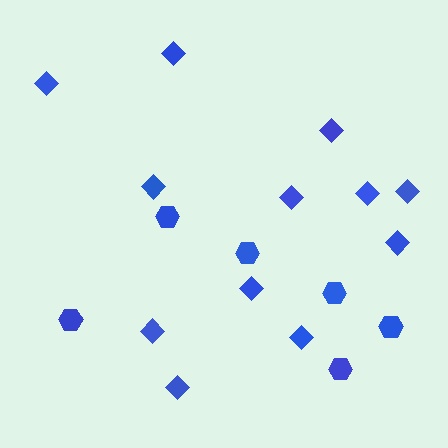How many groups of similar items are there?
There are 2 groups: one group of hexagons (6) and one group of diamonds (12).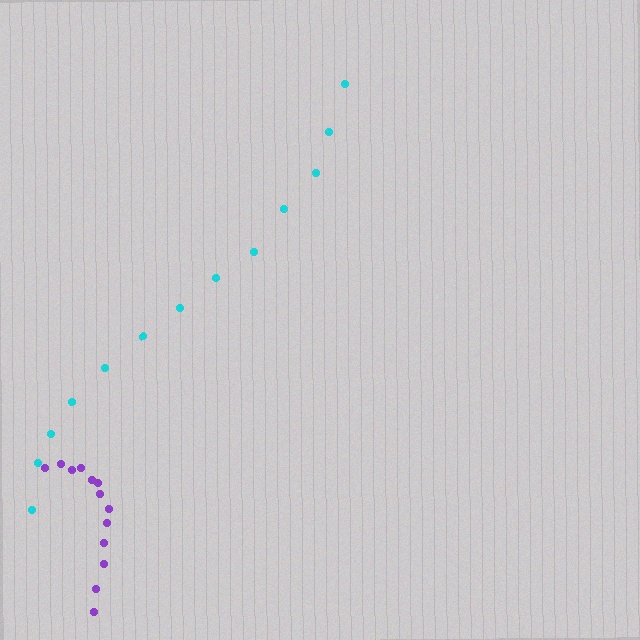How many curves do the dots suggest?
There are 2 distinct paths.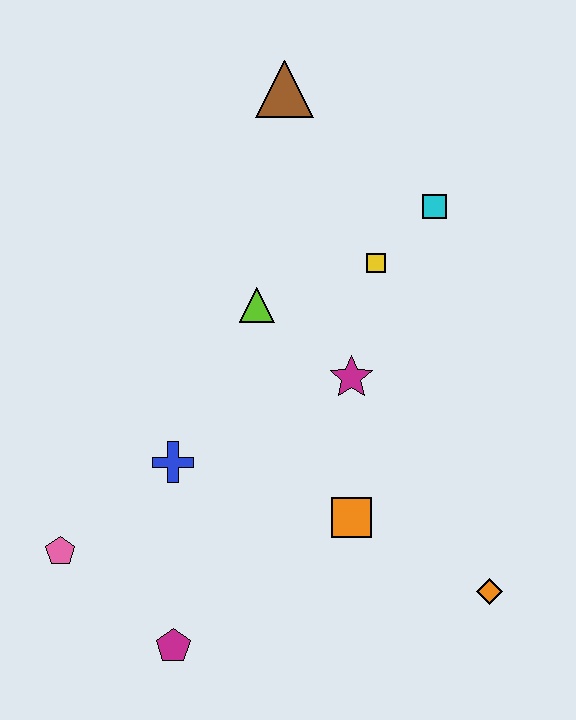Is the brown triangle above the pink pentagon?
Yes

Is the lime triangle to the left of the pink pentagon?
No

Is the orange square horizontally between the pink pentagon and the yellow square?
Yes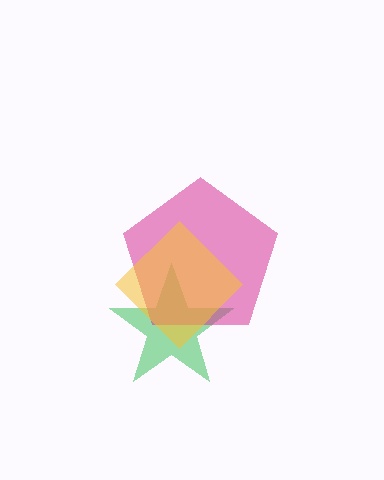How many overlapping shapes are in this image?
There are 3 overlapping shapes in the image.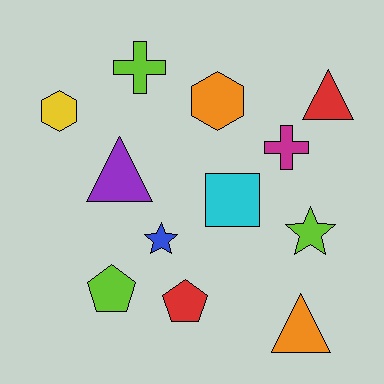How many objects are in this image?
There are 12 objects.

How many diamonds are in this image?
There are no diamonds.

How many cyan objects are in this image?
There is 1 cyan object.